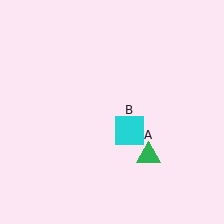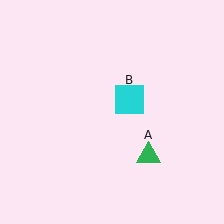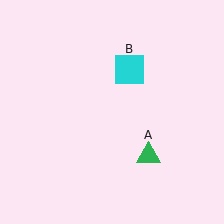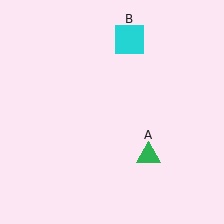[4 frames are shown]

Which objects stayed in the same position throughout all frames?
Green triangle (object A) remained stationary.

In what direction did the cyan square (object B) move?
The cyan square (object B) moved up.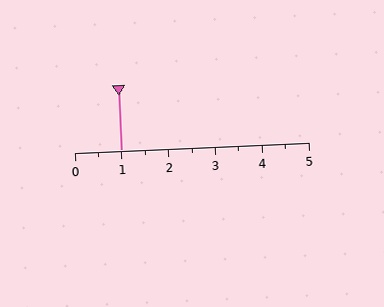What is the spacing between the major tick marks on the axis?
The major ticks are spaced 1 apart.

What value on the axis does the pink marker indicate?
The marker indicates approximately 1.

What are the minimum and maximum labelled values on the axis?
The axis runs from 0 to 5.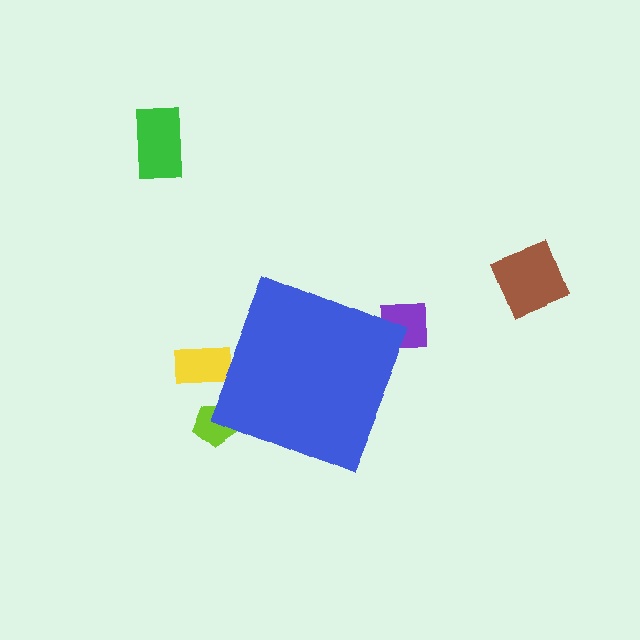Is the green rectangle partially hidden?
No, the green rectangle is fully visible.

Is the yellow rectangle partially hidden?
Yes, the yellow rectangle is partially hidden behind the blue diamond.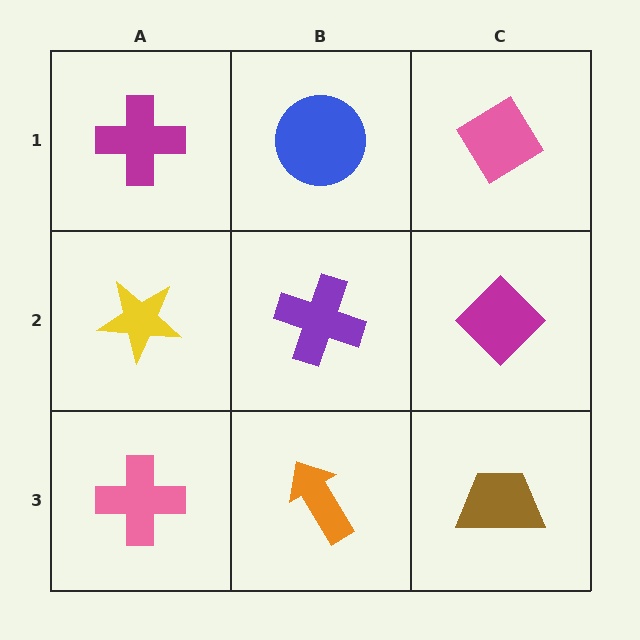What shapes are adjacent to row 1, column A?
A yellow star (row 2, column A), a blue circle (row 1, column B).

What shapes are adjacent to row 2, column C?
A pink diamond (row 1, column C), a brown trapezoid (row 3, column C), a purple cross (row 2, column B).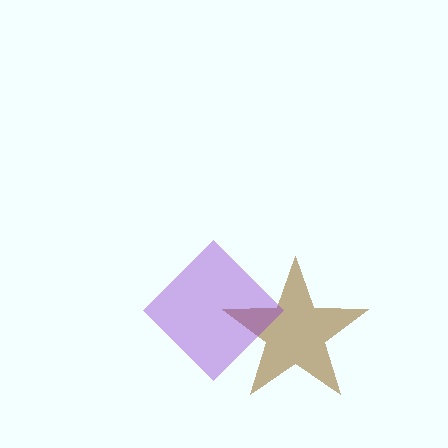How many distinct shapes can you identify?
There are 2 distinct shapes: a brown star, a purple diamond.